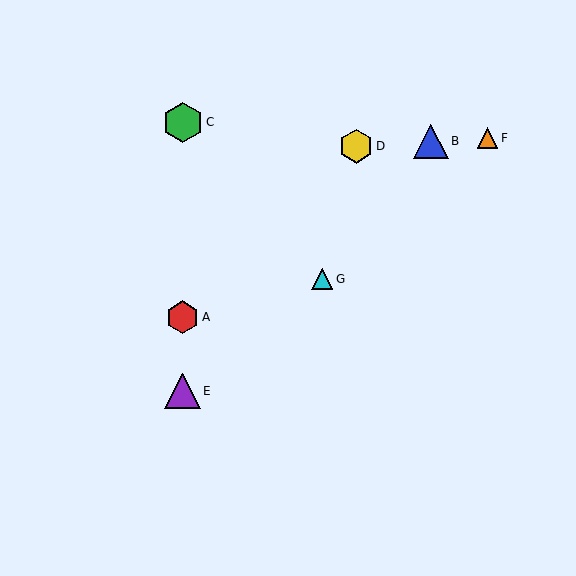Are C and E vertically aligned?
Yes, both are at x≈183.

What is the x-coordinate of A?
Object A is at x≈183.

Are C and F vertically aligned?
No, C is at x≈183 and F is at x≈487.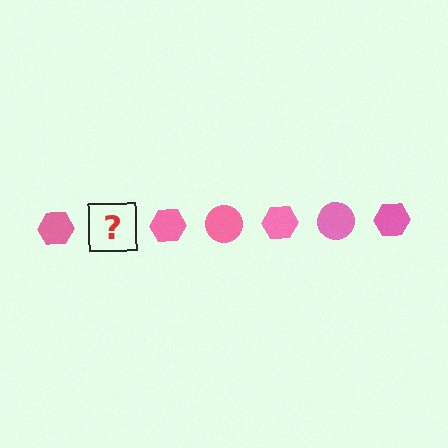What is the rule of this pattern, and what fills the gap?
The rule is that the pattern cycles through hexagon, circle shapes in pink. The gap should be filled with a pink circle.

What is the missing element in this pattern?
The missing element is a pink circle.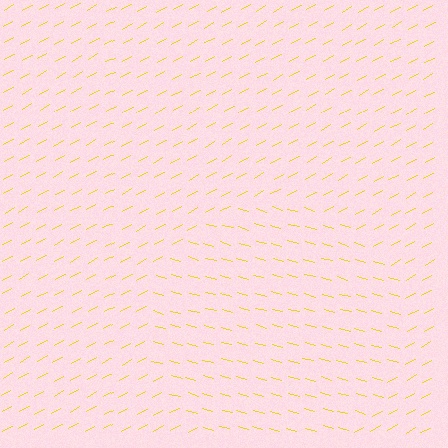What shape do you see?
I see a circle.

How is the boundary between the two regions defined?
The boundary is defined purely by a change in line orientation (approximately 45 degrees difference). All lines are the same color and thickness.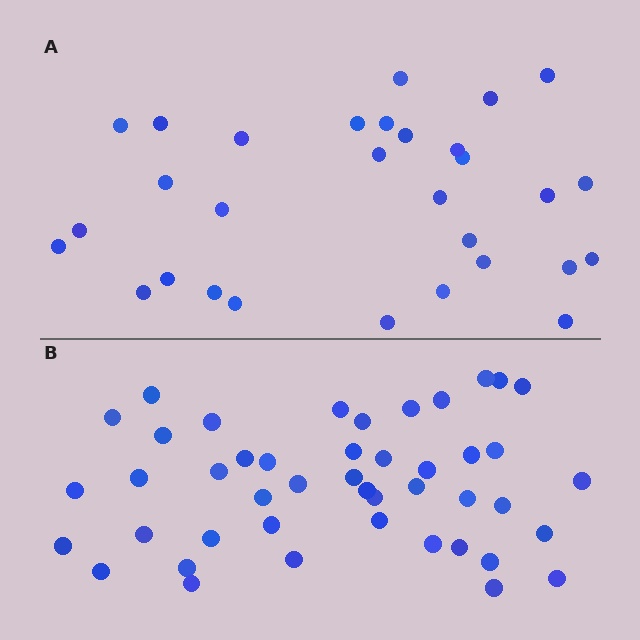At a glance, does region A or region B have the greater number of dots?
Region B (the bottom region) has more dots.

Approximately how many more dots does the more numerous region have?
Region B has approximately 15 more dots than region A.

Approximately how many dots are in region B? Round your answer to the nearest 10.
About 40 dots. (The exact count is 45, which rounds to 40.)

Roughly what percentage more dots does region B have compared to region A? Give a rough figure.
About 50% more.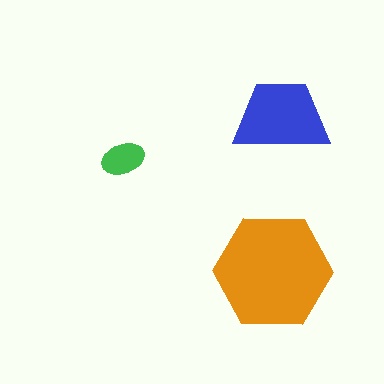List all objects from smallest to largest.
The green ellipse, the blue trapezoid, the orange hexagon.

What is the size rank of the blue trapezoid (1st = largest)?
2nd.